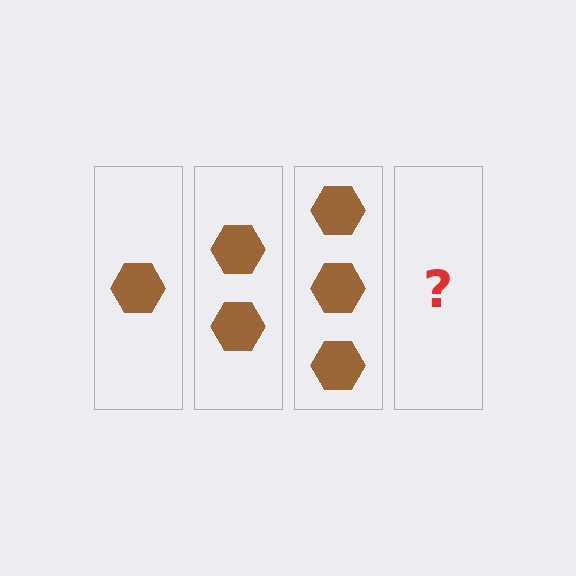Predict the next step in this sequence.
The next step is 4 hexagons.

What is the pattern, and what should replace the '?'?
The pattern is that each step adds one more hexagon. The '?' should be 4 hexagons.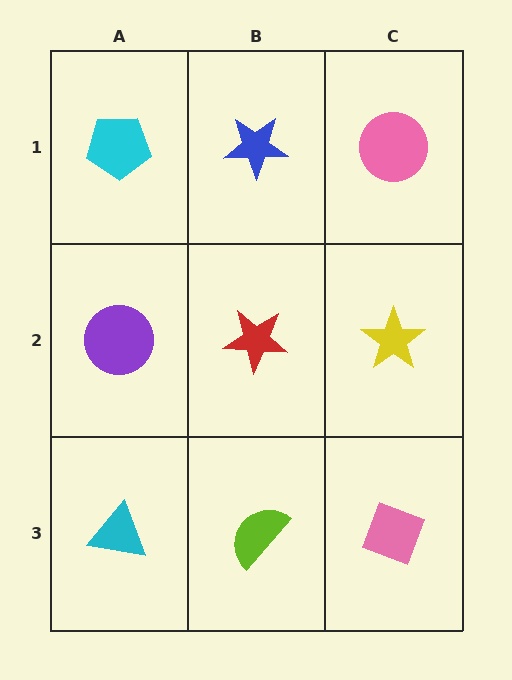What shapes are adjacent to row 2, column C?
A pink circle (row 1, column C), a pink diamond (row 3, column C), a red star (row 2, column B).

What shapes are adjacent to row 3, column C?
A yellow star (row 2, column C), a lime semicircle (row 3, column B).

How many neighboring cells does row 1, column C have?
2.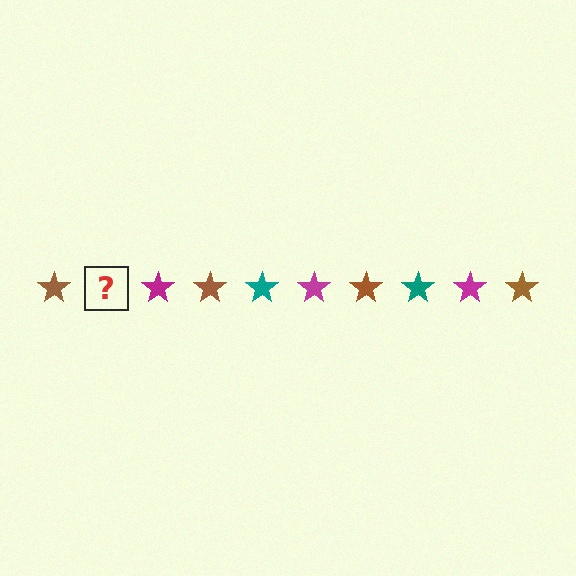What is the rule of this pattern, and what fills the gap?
The rule is that the pattern cycles through brown, teal, magenta stars. The gap should be filled with a teal star.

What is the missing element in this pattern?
The missing element is a teal star.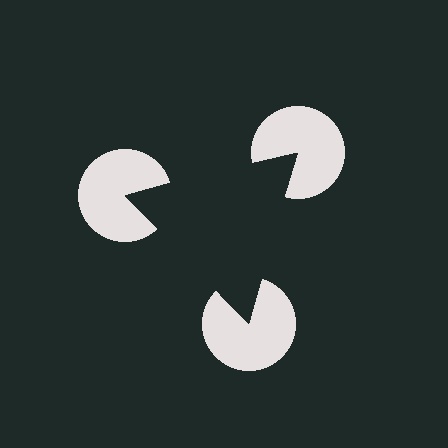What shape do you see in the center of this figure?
An illusory triangle — its edges are inferred from the aligned wedge cuts in the pac-man discs, not physically drawn.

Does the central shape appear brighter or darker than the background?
It typically appears slightly darker than the background, even though no actual brightness change is drawn.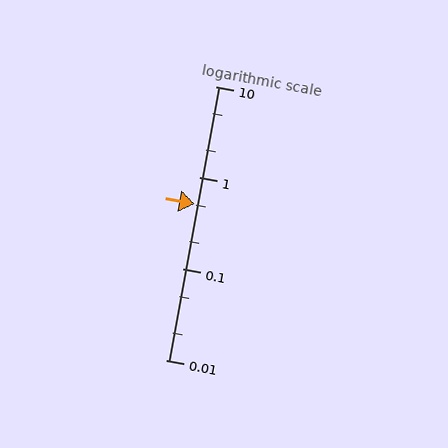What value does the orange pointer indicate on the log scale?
The pointer indicates approximately 0.51.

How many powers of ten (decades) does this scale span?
The scale spans 3 decades, from 0.01 to 10.